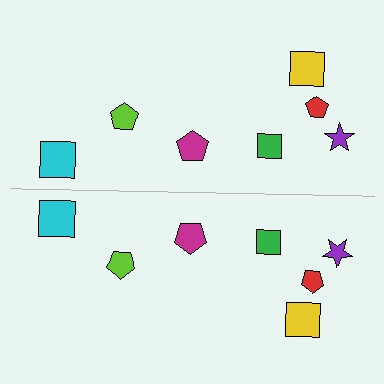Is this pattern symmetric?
Yes, this pattern has bilateral (reflection) symmetry.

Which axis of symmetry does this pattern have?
The pattern has a horizontal axis of symmetry running through the center of the image.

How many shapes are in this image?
There are 14 shapes in this image.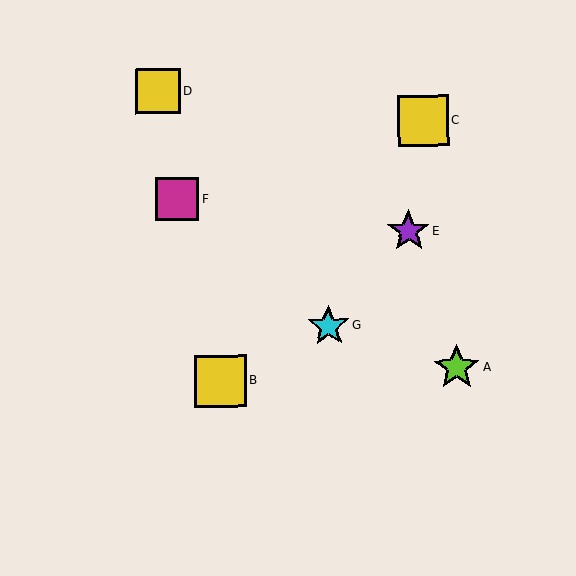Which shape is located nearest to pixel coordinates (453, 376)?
The lime star (labeled A) at (457, 368) is nearest to that location.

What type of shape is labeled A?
Shape A is a lime star.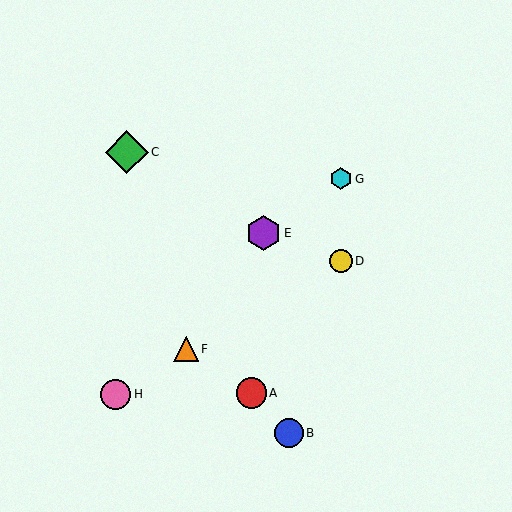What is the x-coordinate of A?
Object A is at x≈251.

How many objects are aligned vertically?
2 objects (D, G) are aligned vertically.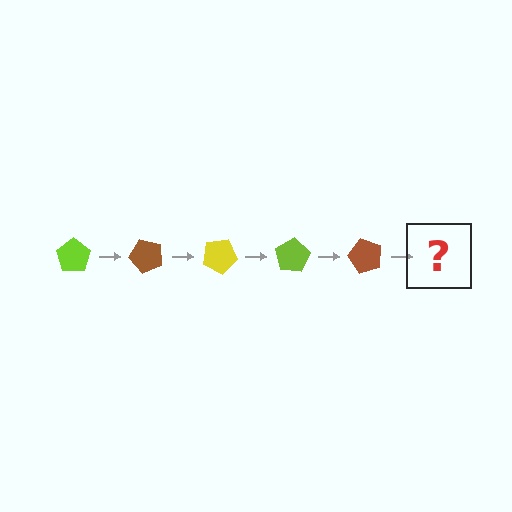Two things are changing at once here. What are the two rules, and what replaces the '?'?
The two rules are that it rotates 50 degrees each step and the color cycles through lime, brown, and yellow. The '?' should be a yellow pentagon, rotated 250 degrees from the start.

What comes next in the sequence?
The next element should be a yellow pentagon, rotated 250 degrees from the start.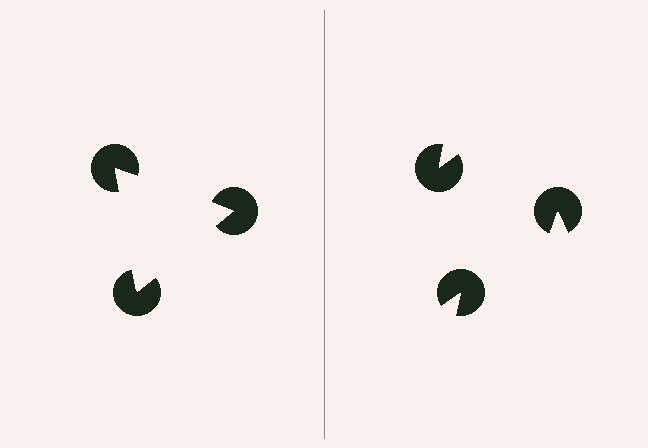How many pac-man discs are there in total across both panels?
6 — 3 on each side.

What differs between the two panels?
The pac-man discs are positioned identically on both sides; only the wedge orientations differ. On the left they align to a triangle; on the right they are misaligned.